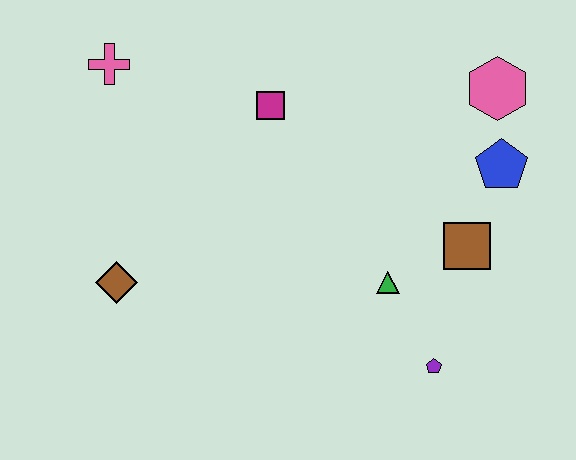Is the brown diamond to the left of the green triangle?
Yes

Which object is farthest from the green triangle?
The pink cross is farthest from the green triangle.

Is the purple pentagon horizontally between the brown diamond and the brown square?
Yes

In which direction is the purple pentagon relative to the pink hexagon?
The purple pentagon is below the pink hexagon.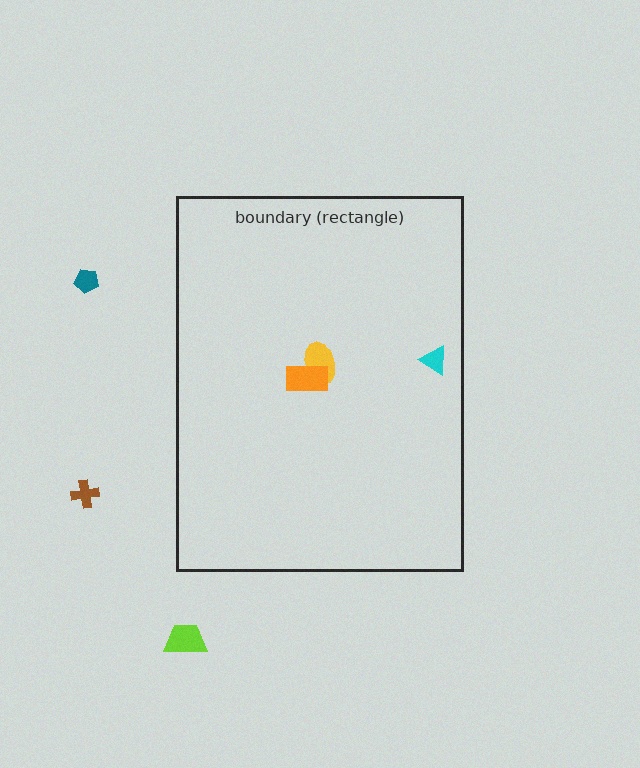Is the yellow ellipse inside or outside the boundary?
Inside.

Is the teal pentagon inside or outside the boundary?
Outside.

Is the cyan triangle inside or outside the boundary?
Inside.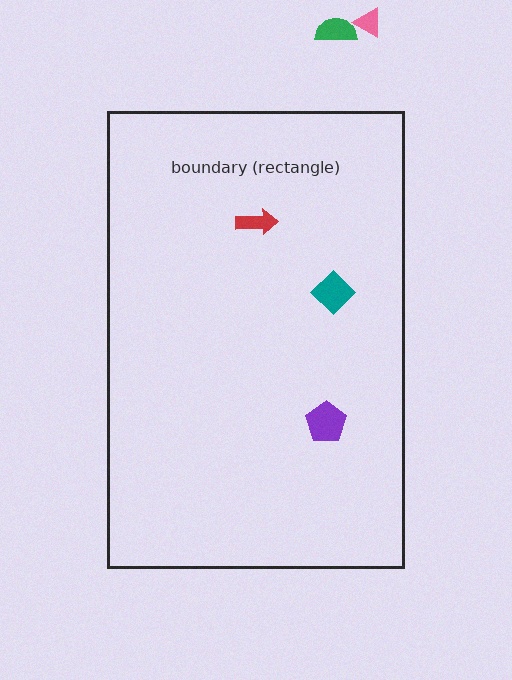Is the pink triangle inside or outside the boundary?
Outside.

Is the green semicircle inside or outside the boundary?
Outside.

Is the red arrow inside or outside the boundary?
Inside.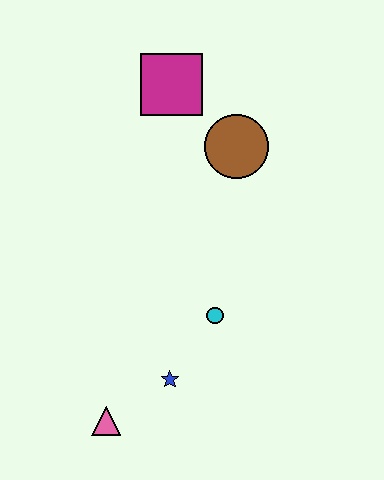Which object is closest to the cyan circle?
The blue star is closest to the cyan circle.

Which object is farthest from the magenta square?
The pink triangle is farthest from the magenta square.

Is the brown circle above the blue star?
Yes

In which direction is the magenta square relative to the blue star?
The magenta square is above the blue star.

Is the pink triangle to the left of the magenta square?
Yes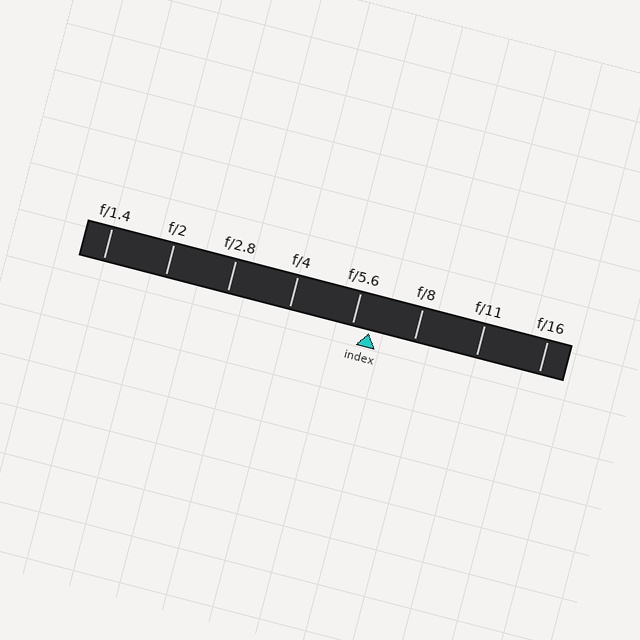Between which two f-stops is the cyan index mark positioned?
The index mark is between f/5.6 and f/8.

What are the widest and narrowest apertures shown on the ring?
The widest aperture shown is f/1.4 and the narrowest is f/16.